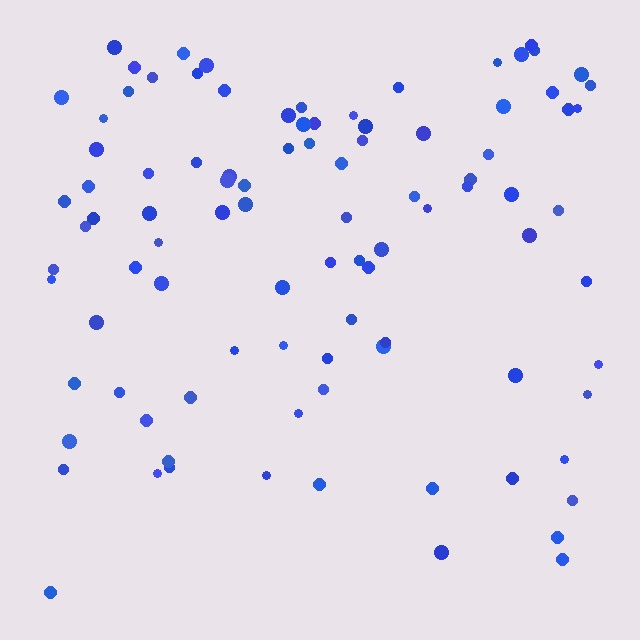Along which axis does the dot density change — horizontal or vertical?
Vertical.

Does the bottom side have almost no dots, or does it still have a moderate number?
Still a moderate number, just noticeably fewer than the top.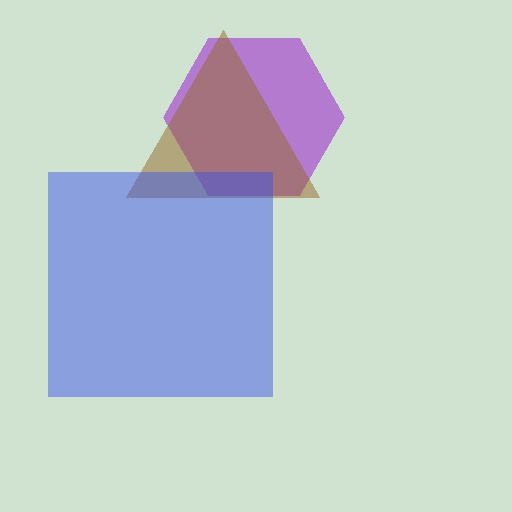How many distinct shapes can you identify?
There are 3 distinct shapes: a purple hexagon, a brown triangle, a blue square.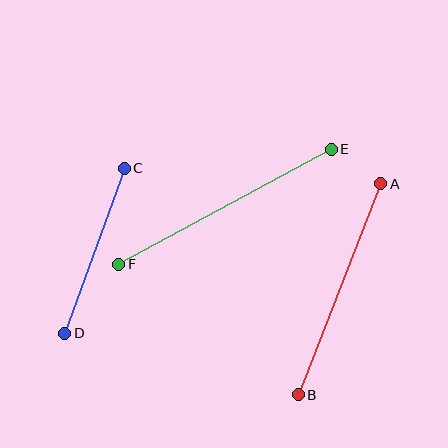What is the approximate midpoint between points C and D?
The midpoint is at approximately (94, 251) pixels.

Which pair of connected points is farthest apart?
Points E and F are farthest apart.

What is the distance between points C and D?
The distance is approximately 175 pixels.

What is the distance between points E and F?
The distance is approximately 242 pixels.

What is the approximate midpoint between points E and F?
The midpoint is at approximately (225, 207) pixels.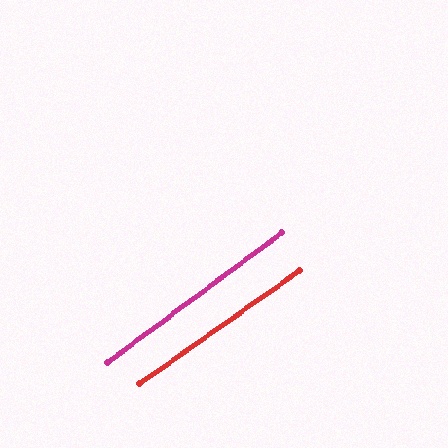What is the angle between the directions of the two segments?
Approximately 1 degree.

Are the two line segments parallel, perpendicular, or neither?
Parallel — their directions differ by only 1.1°.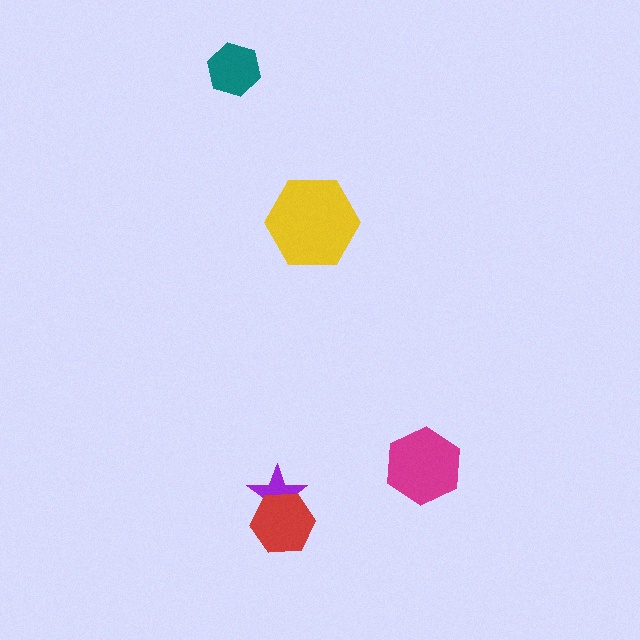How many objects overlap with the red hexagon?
1 object overlaps with the red hexagon.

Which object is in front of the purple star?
The red hexagon is in front of the purple star.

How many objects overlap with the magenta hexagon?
0 objects overlap with the magenta hexagon.